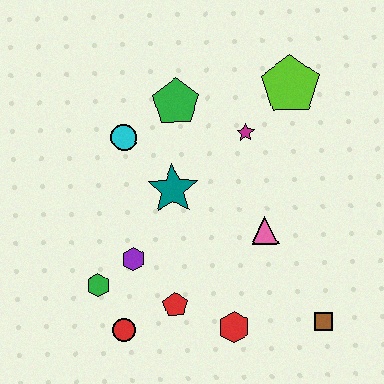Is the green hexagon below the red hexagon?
No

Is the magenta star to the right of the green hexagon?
Yes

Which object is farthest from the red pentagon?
The lime pentagon is farthest from the red pentagon.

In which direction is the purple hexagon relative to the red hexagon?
The purple hexagon is to the left of the red hexagon.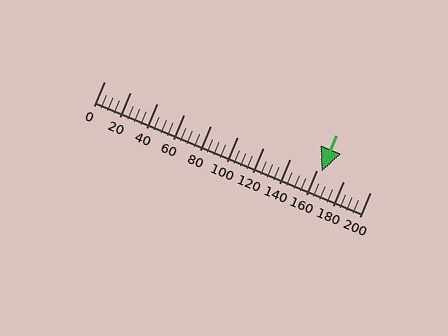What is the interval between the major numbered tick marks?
The major tick marks are spaced 20 units apart.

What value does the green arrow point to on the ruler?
The green arrow points to approximately 164.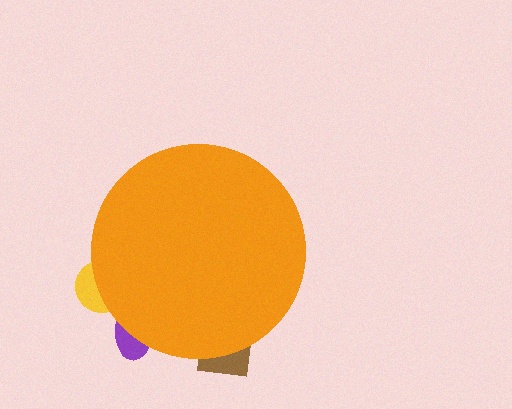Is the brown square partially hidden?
Yes, the brown square is partially hidden behind the orange circle.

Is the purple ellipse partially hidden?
Yes, the purple ellipse is partially hidden behind the orange circle.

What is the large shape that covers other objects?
An orange circle.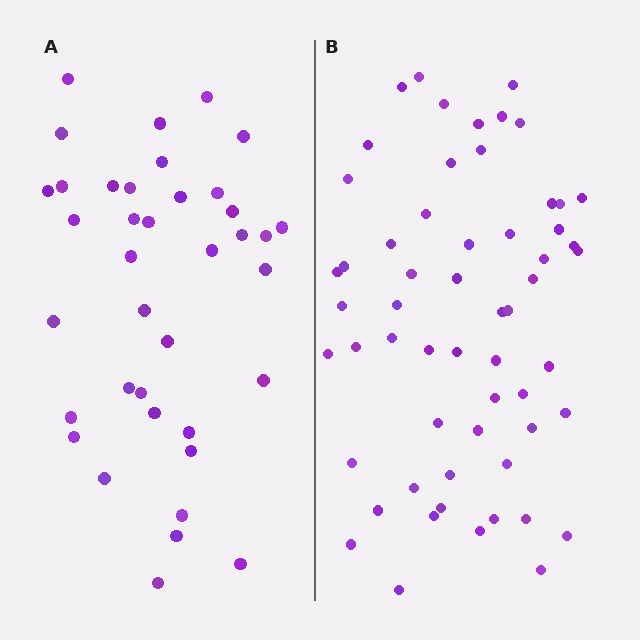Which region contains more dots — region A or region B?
Region B (the right region) has more dots.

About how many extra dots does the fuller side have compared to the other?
Region B has approximately 20 more dots than region A.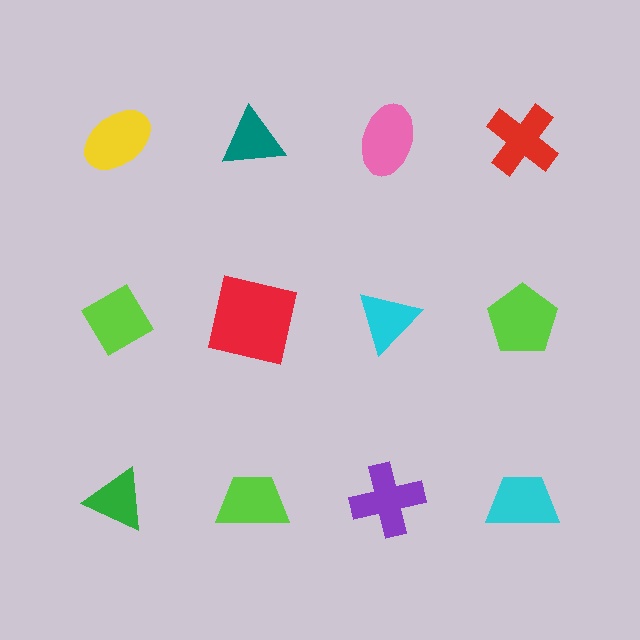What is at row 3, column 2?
A lime trapezoid.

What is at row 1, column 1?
A yellow ellipse.